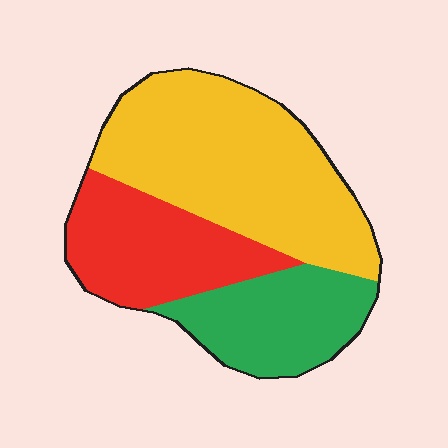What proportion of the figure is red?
Red covers about 25% of the figure.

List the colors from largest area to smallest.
From largest to smallest: yellow, red, green.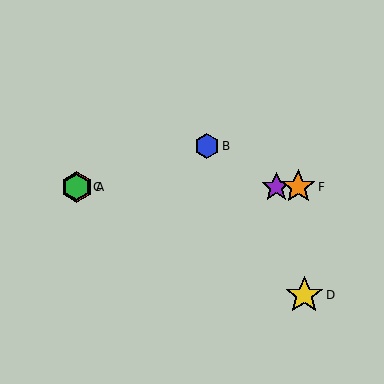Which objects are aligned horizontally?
Objects A, C, E, F are aligned horizontally.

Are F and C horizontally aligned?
Yes, both are at y≈187.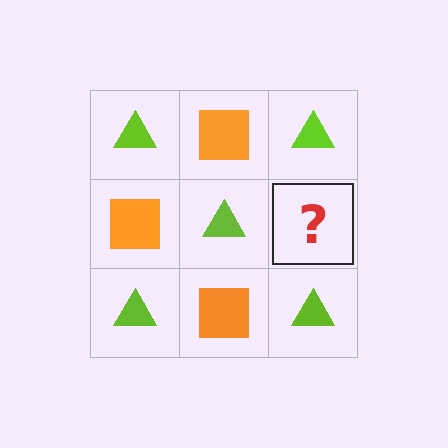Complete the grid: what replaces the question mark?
The question mark should be replaced with an orange square.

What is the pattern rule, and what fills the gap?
The rule is that it alternates lime triangle and orange square in a checkerboard pattern. The gap should be filled with an orange square.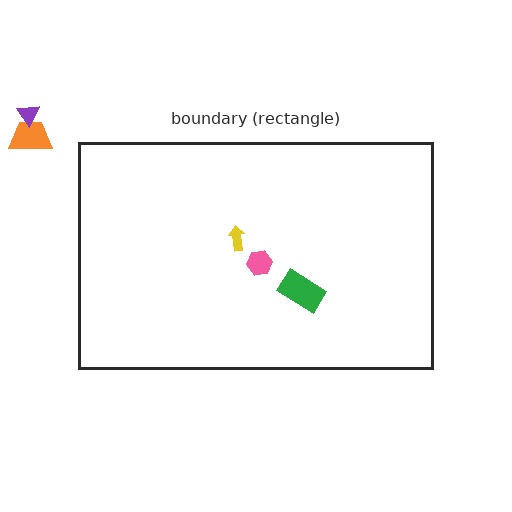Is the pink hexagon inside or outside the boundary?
Inside.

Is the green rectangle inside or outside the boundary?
Inside.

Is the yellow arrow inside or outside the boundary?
Inside.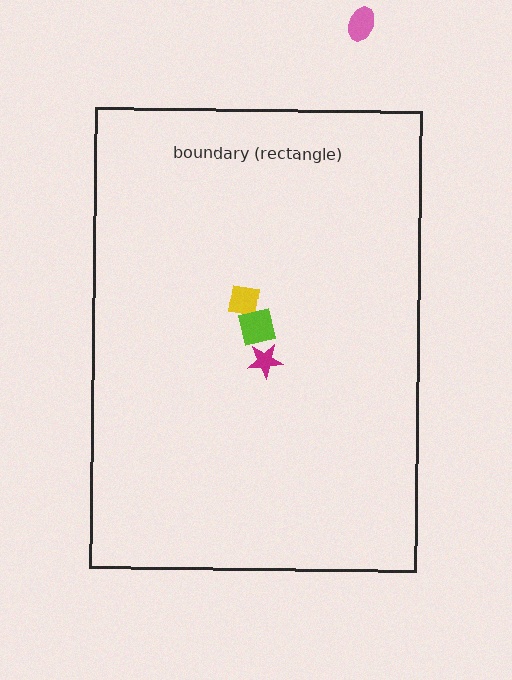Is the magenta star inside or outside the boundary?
Inside.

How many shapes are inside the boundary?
3 inside, 1 outside.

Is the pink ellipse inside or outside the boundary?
Outside.